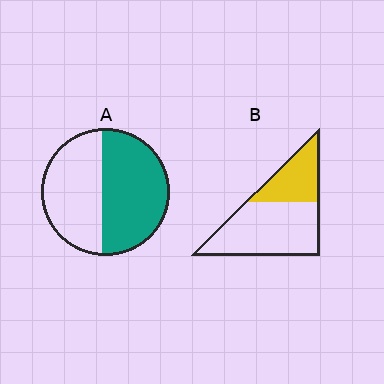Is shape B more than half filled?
No.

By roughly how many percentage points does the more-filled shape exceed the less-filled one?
By roughly 20 percentage points (A over B).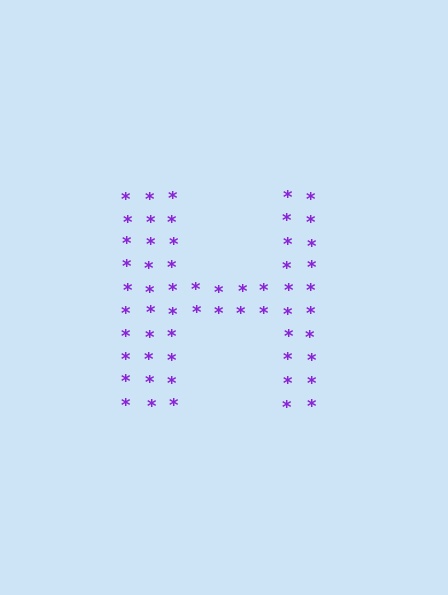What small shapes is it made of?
It is made of small asterisks.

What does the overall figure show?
The overall figure shows the letter H.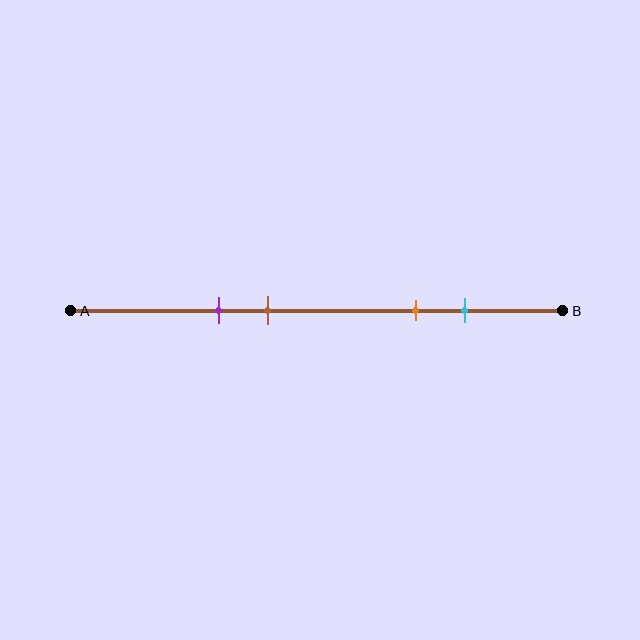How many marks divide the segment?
There are 4 marks dividing the segment.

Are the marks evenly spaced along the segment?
No, the marks are not evenly spaced.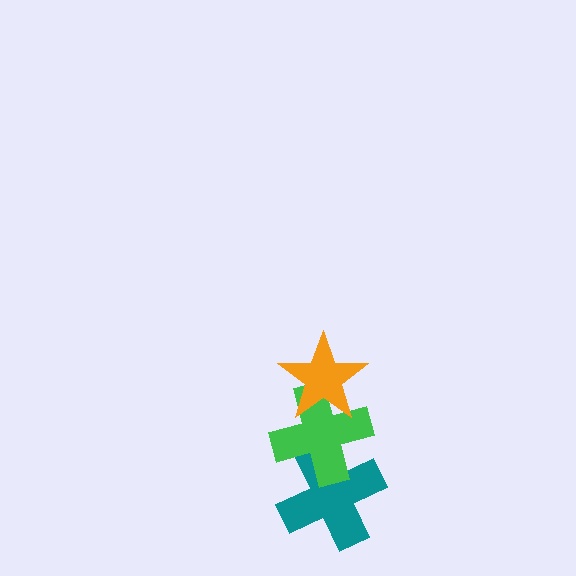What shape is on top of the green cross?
The orange star is on top of the green cross.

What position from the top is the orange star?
The orange star is 1st from the top.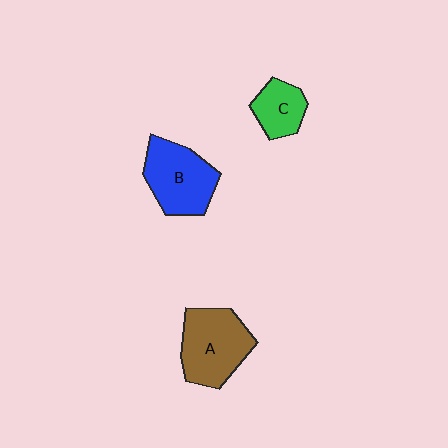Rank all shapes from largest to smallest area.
From largest to smallest: A (brown), B (blue), C (green).